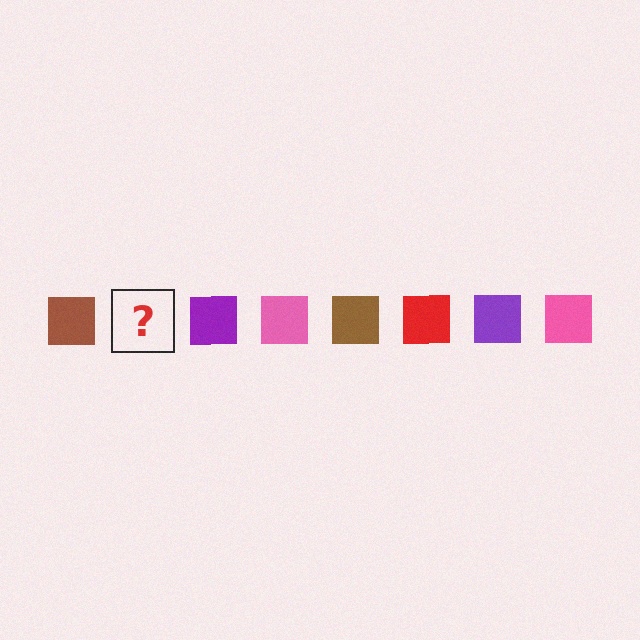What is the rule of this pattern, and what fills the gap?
The rule is that the pattern cycles through brown, red, purple, pink squares. The gap should be filled with a red square.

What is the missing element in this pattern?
The missing element is a red square.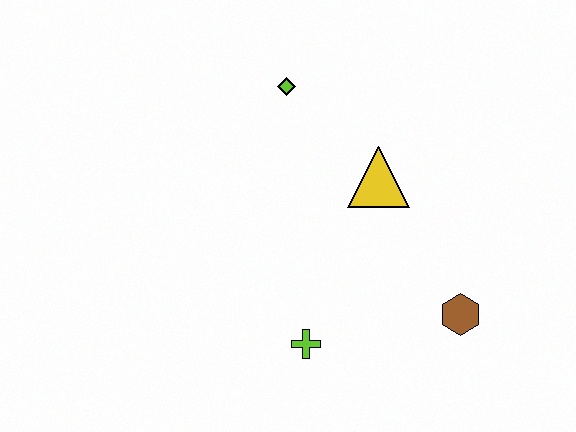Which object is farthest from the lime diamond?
The brown hexagon is farthest from the lime diamond.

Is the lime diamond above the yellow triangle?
Yes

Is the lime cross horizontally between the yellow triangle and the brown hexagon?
No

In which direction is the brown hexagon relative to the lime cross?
The brown hexagon is to the right of the lime cross.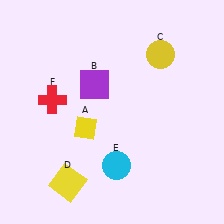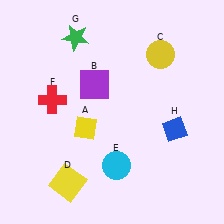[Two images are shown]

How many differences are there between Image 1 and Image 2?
There are 2 differences between the two images.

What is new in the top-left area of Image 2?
A green star (G) was added in the top-left area of Image 2.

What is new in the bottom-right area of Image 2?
A blue diamond (H) was added in the bottom-right area of Image 2.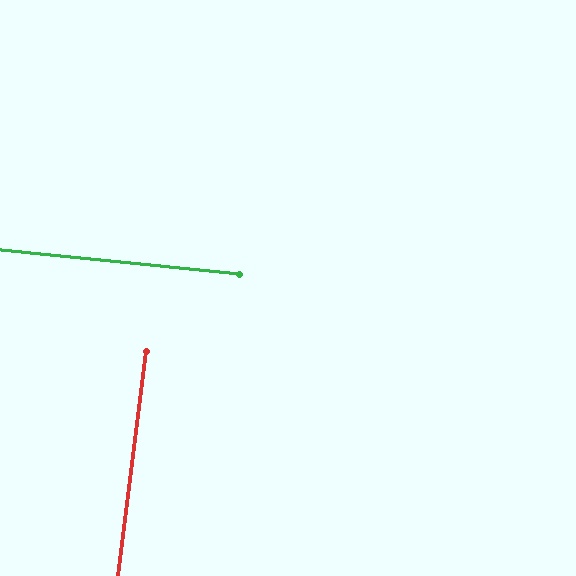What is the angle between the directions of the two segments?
Approximately 89 degrees.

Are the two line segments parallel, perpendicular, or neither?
Perpendicular — they meet at approximately 89°.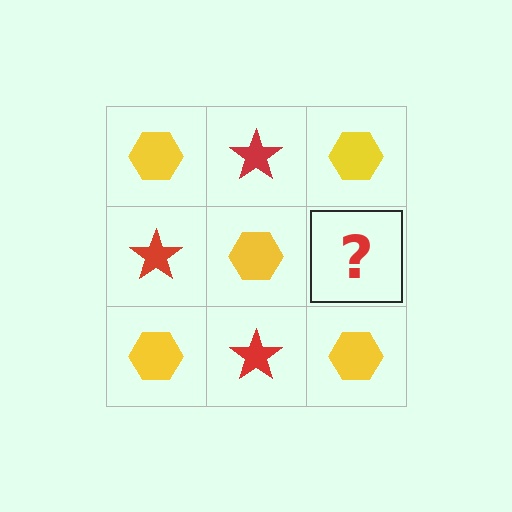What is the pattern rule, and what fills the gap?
The rule is that it alternates yellow hexagon and red star in a checkerboard pattern. The gap should be filled with a red star.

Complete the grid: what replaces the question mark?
The question mark should be replaced with a red star.